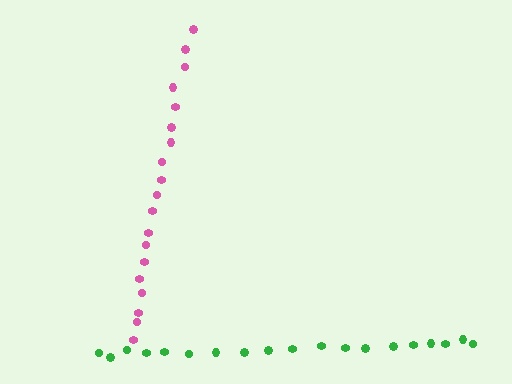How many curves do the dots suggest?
There are 2 distinct paths.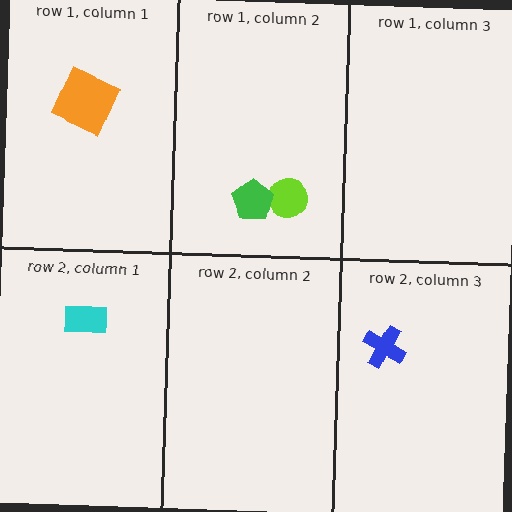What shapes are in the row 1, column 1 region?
The orange square.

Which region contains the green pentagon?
The row 1, column 2 region.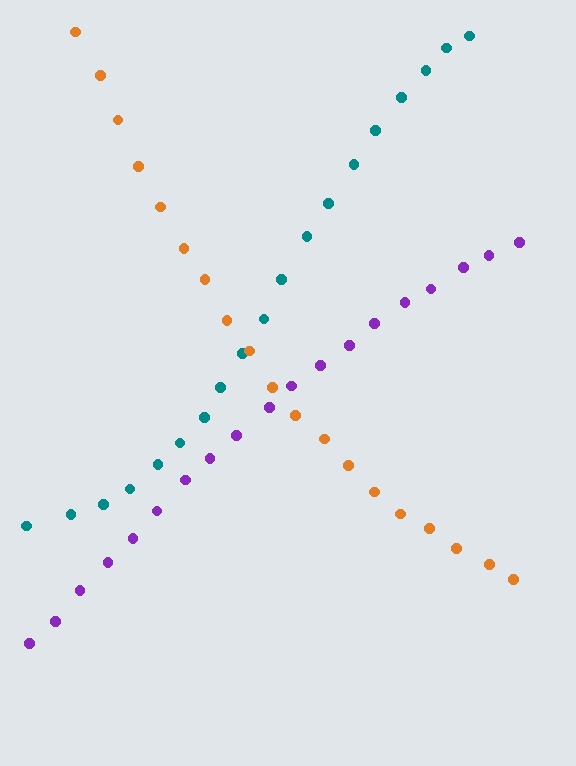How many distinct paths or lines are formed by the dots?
There are 3 distinct paths.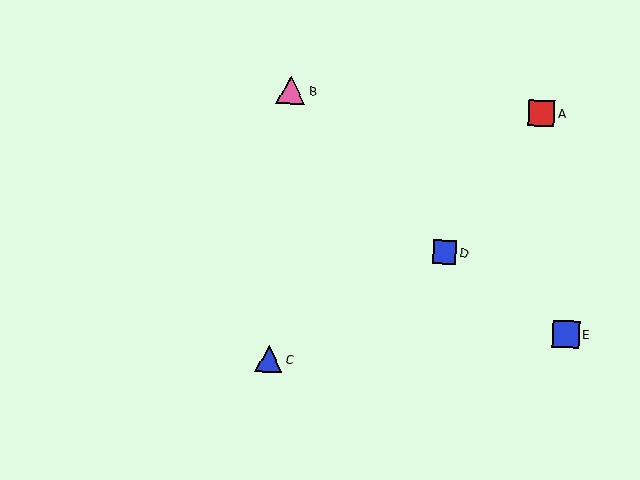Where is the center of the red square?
The center of the red square is at (542, 113).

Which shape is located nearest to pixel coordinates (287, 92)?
The pink triangle (labeled B) at (291, 90) is nearest to that location.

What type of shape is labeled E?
Shape E is a blue square.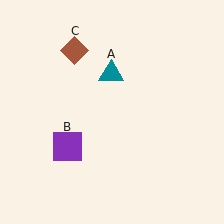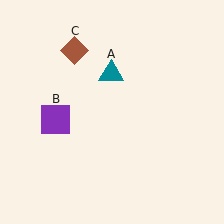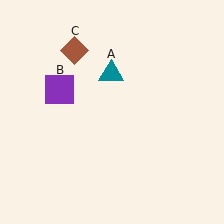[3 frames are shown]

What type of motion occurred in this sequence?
The purple square (object B) rotated clockwise around the center of the scene.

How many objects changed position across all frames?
1 object changed position: purple square (object B).